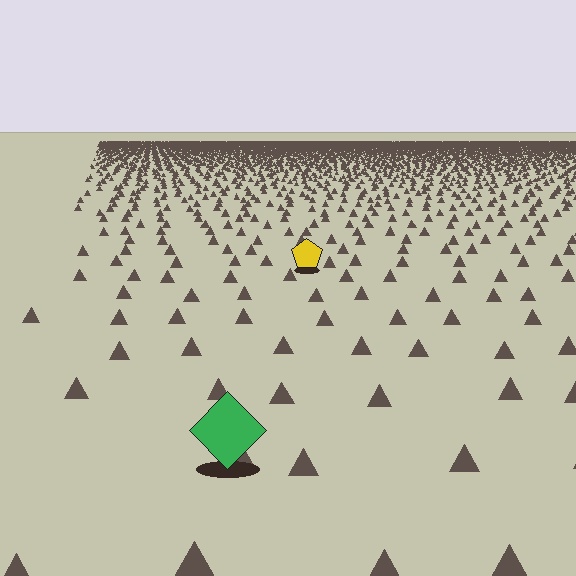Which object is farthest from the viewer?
The yellow pentagon is farthest from the viewer. It appears smaller and the ground texture around it is denser.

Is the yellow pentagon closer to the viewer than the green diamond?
No. The green diamond is closer — you can tell from the texture gradient: the ground texture is coarser near it.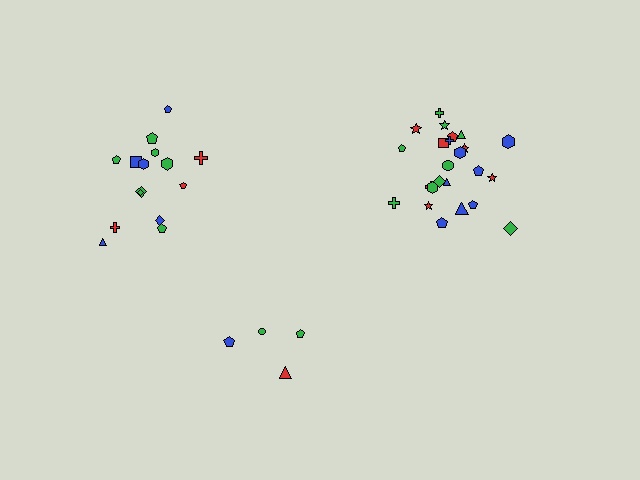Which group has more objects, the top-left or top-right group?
The top-right group.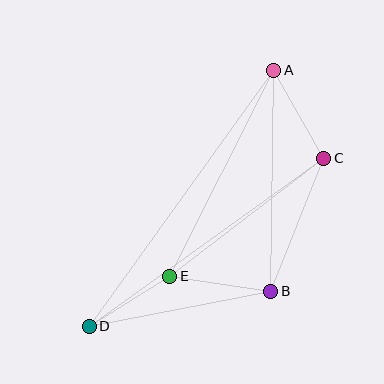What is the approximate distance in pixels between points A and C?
The distance between A and C is approximately 101 pixels.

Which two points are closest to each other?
Points D and E are closest to each other.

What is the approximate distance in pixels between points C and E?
The distance between C and E is approximately 194 pixels.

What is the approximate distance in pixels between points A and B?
The distance between A and B is approximately 221 pixels.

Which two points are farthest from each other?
Points A and D are farthest from each other.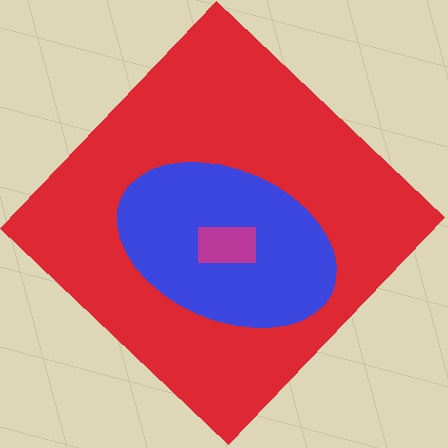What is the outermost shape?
The red diamond.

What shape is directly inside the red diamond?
The blue ellipse.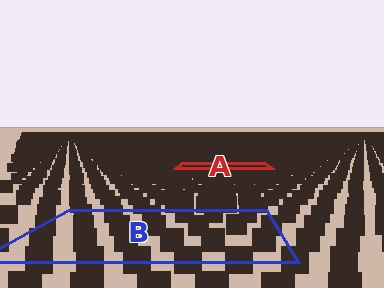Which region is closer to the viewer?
Region B is closer. The texture elements there are larger and more spread out.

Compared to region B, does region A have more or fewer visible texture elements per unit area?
Region A has more texture elements per unit area — they are packed more densely because it is farther away.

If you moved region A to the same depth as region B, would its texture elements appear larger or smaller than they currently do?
They would appear larger. At a closer depth, the same texture elements are projected at a bigger on-screen size.